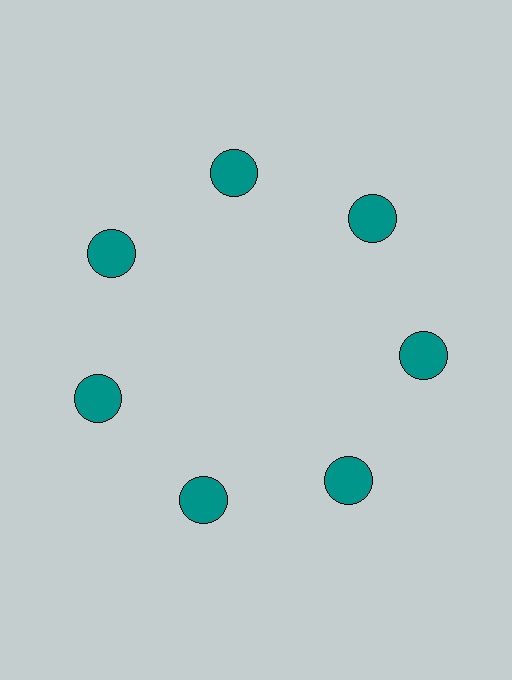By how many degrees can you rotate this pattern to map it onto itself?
The pattern maps onto itself every 51 degrees of rotation.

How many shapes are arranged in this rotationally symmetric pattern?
There are 7 shapes, arranged in 7 groups of 1.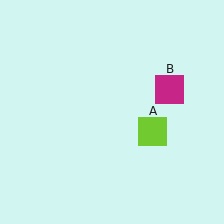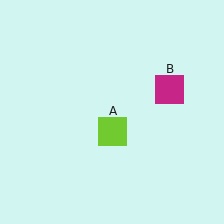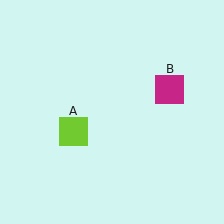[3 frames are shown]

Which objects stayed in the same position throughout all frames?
Magenta square (object B) remained stationary.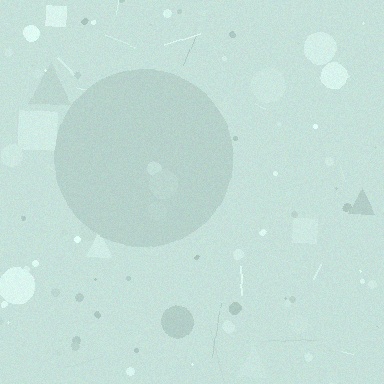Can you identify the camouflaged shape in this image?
The camouflaged shape is a circle.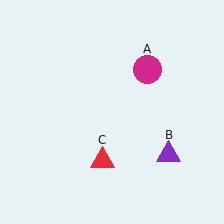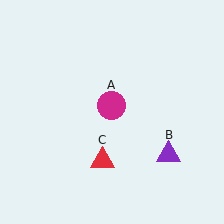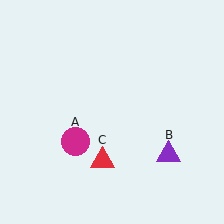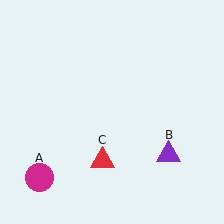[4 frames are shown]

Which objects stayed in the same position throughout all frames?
Purple triangle (object B) and red triangle (object C) remained stationary.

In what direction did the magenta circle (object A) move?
The magenta circle (object A) moved down and to the left.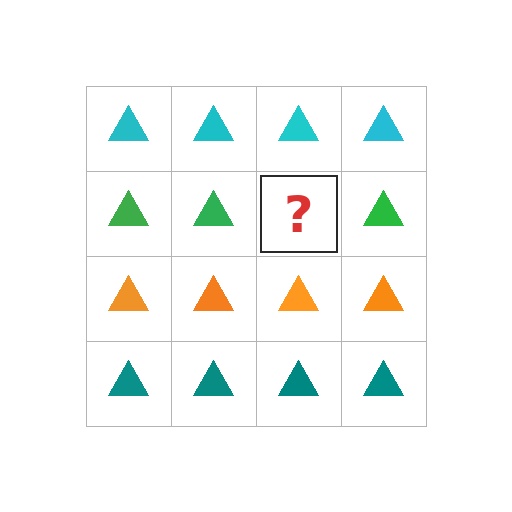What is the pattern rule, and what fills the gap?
The rule is that each row has a consistent color. The gap should be filled with a green triangle.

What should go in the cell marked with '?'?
The missing cell should contain a green triangle.